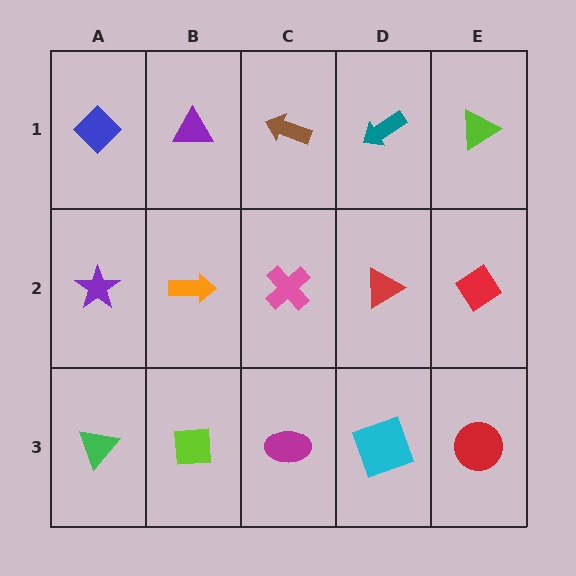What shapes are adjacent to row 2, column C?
A brown arrow (row 1, column C), a magenta ellipse (row 3, column C), an orange arrow (row 2, column B), a red triangle (row 2, column D).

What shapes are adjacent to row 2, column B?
A purple triangle (row 1, column B), a lime square (row 3, column B), a purple star (row 2, column A), a pink cross (row 2, column C).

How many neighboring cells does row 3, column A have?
2.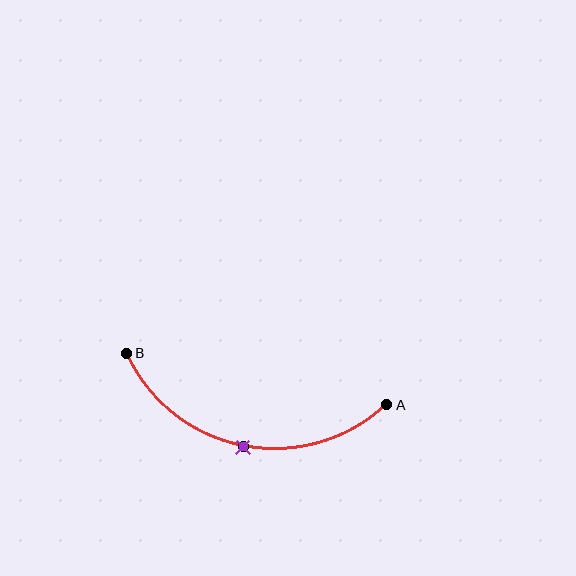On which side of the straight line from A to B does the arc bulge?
The arc bulges below the straight line connecting A and B.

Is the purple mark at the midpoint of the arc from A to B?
Yes. The purple mark lies on the arc at equal arc-length from both A and B — it is the arc midpoint.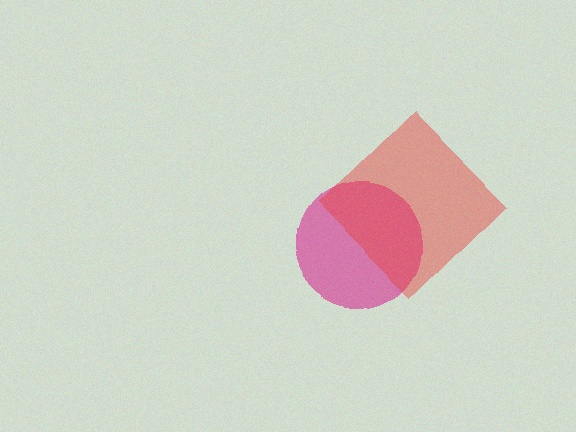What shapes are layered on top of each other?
The layered shapes are: a magenta circle, a red diamond.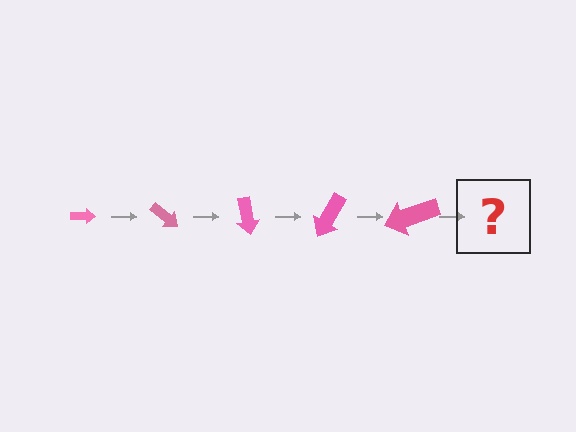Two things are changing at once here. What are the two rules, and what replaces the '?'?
The two rules are that the arrow grows larger each step and it rotates 40 degrees each step. The '?' should be an arrow, larger than the previous one and rotated 200 degrees from the start.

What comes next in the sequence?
The next element should be an arrow, larger than the previous one and rotated 200 degrees from the start.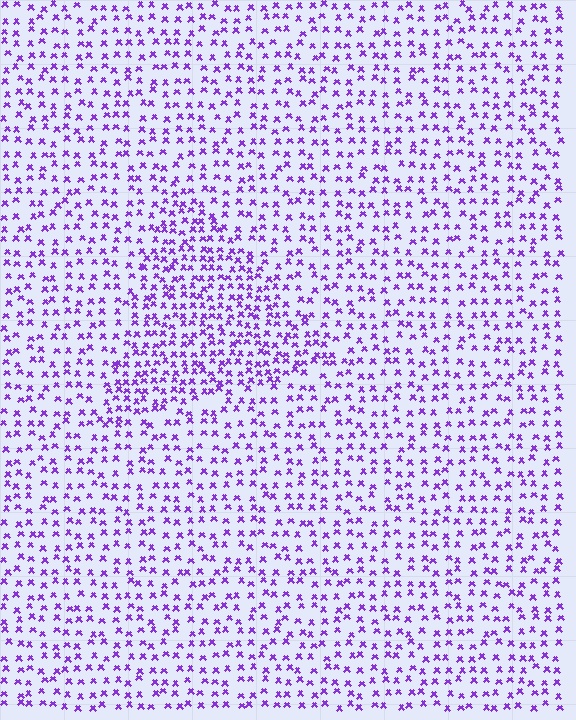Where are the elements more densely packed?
The elements are more densely packed inside the triangle boundary.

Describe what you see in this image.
The image contains small purple elements arranged at two different densities. A triangle-shaped region is visible where the elements are more densely packed than the surrounding area.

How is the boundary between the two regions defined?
The boundary is defined by a change in element density (approximately 1.7x ratio). All elements are the same color, size, and shape.